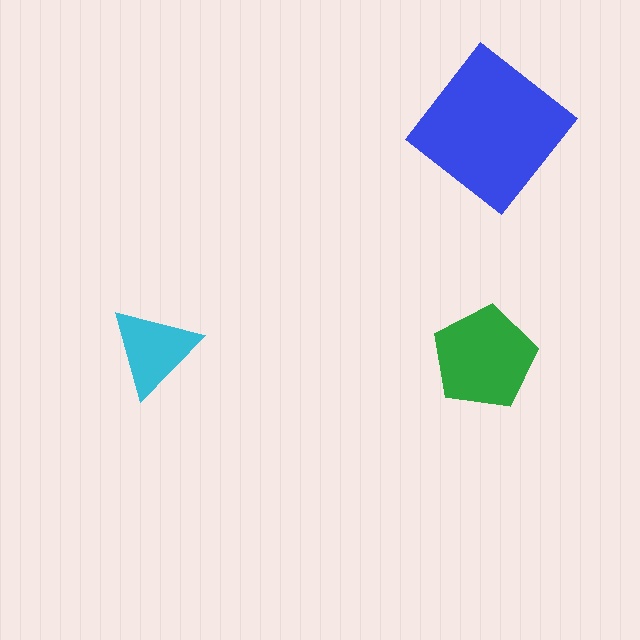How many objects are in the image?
There are 3 objects in the image.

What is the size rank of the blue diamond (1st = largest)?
1st.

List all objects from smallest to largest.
The cyan triangle, the green pentagon, the blue diamond.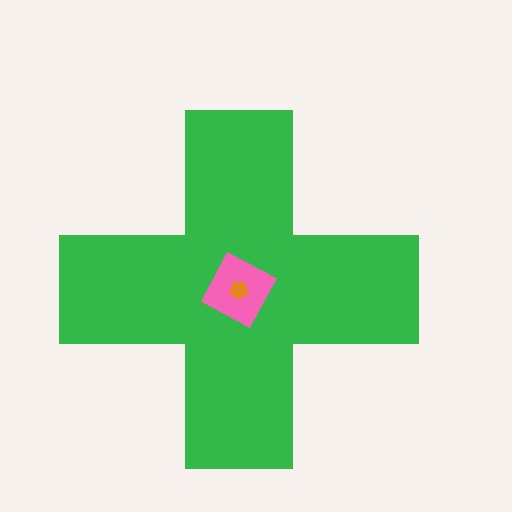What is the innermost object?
The orange pentagon.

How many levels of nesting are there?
3.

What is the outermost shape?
The green cross.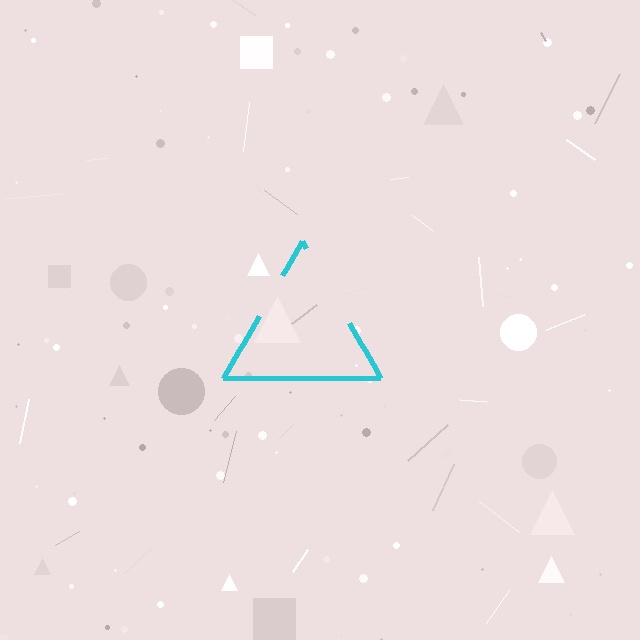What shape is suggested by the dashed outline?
The dashed outline suggests a triangle.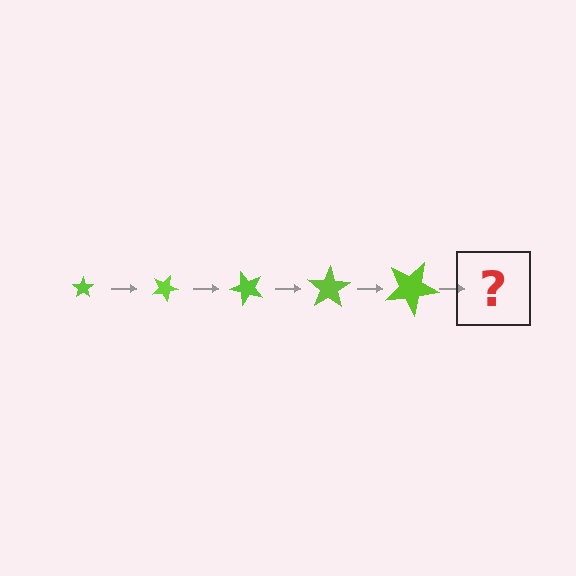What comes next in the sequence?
The next element should be a star, larger than the previous one and rotated 125 degrees from the start.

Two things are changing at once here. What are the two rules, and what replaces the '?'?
The two rules are that the star grows larger each step and it rotates 25 degrees each step. The '?' should be a star, larger than the previous one and rotated 125 degrees from the start.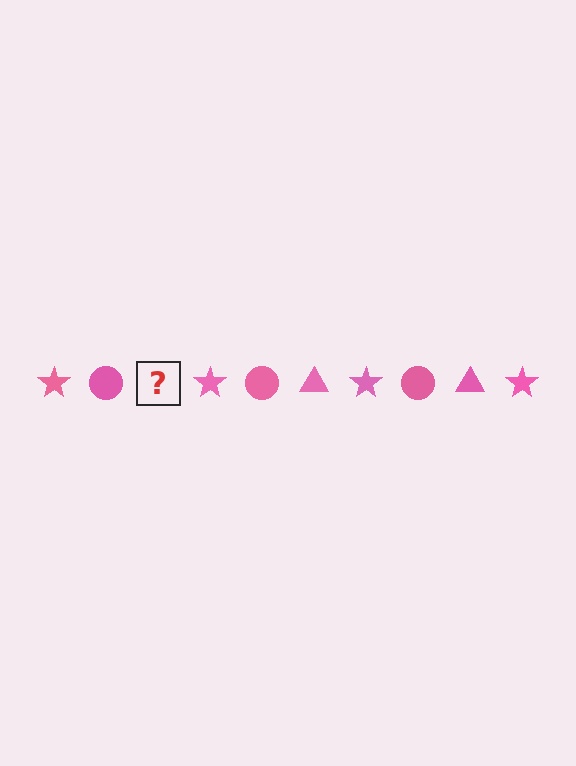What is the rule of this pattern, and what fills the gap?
The rule is that the pattern cycles through star, circle, triangle shapes in pink. The gap should be filled with a pink triangle.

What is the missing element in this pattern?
The missing element is a pink triangle.